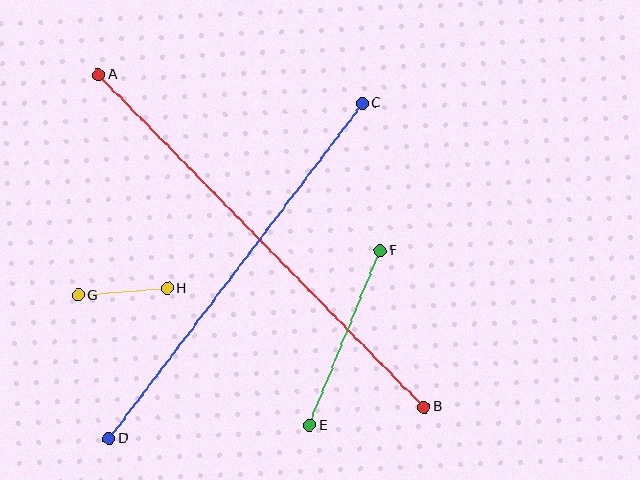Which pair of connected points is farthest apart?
Points A and B are farthest apart.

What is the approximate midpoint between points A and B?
The midpoint is at approximately (261, 241) pixels.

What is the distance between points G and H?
The distance is approximately 89 pixels.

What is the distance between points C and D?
The distance is approximately 420 pixels.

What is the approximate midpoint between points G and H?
The midpoint is at approximately (123, 292) pixels.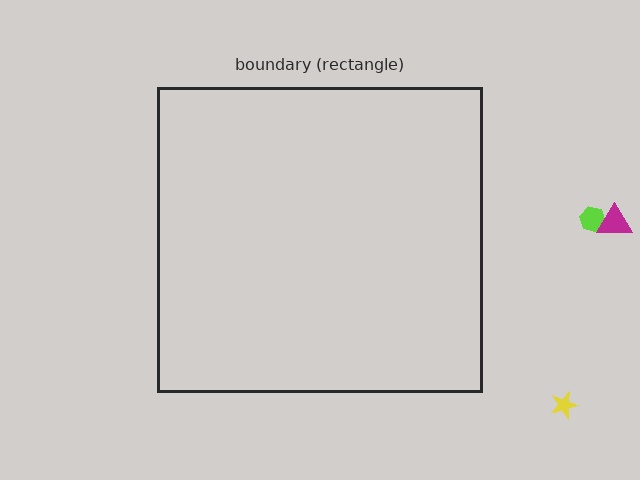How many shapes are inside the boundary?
0 inside, 3 outside.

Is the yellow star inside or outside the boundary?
Outside.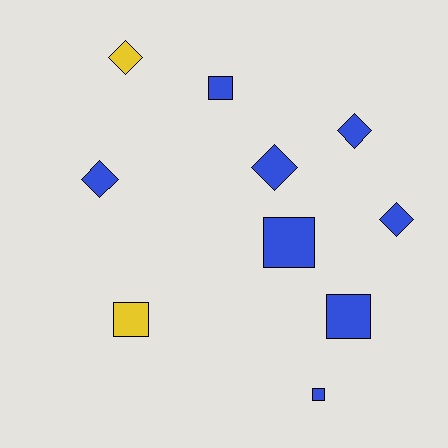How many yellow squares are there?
There is 1 yellow square.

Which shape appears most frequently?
Diamond, with 5 objects.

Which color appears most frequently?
Blue, with 8 objects.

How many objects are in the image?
There are 10 objects.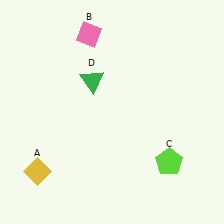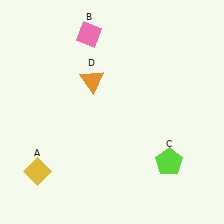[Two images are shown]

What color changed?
The triangle (D) changed from green in Image 1 to orange in Image 2.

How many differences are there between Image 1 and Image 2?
There is 1 difference between the two images.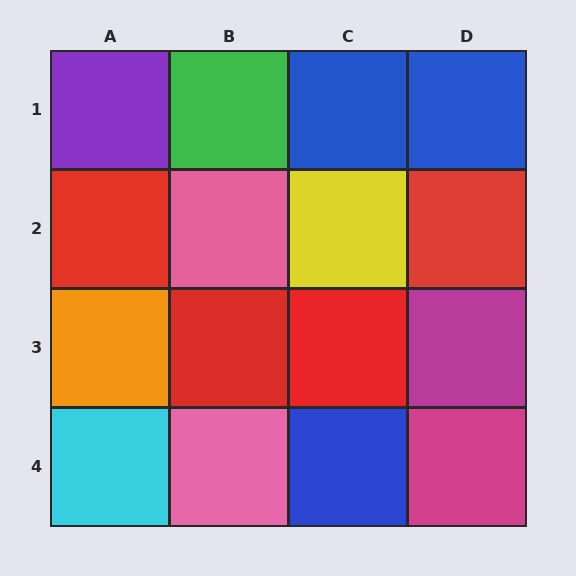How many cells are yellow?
1 cell is yellow.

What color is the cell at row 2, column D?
Red.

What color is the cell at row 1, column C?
Blue.